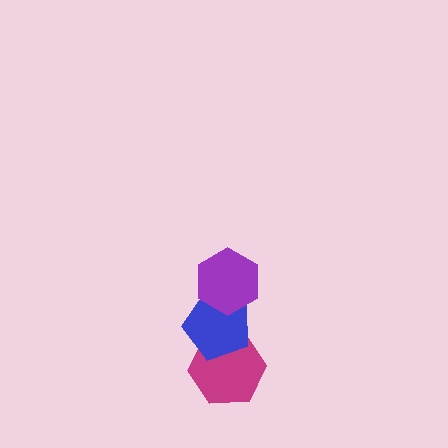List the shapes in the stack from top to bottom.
From top to bottom: the purple hexagon, the blue pentagon, the magenta hexagon.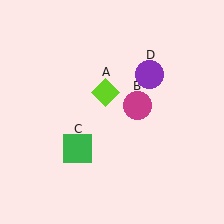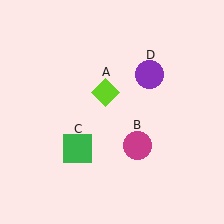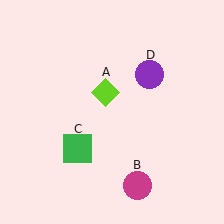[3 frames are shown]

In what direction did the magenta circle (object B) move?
The magenta circle (object B) moved down.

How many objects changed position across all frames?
1 object changed position: magenta circle (object B).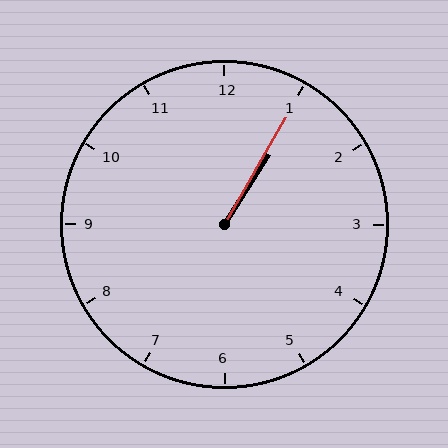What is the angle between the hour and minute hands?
Approximately 2 degrees.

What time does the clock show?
1:05.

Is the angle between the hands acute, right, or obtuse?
It is acute.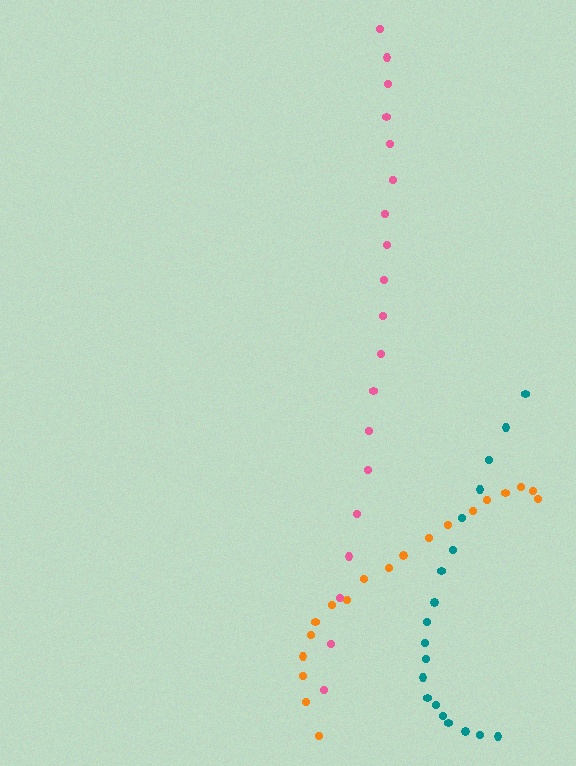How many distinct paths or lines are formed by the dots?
There are 3 distinct paths.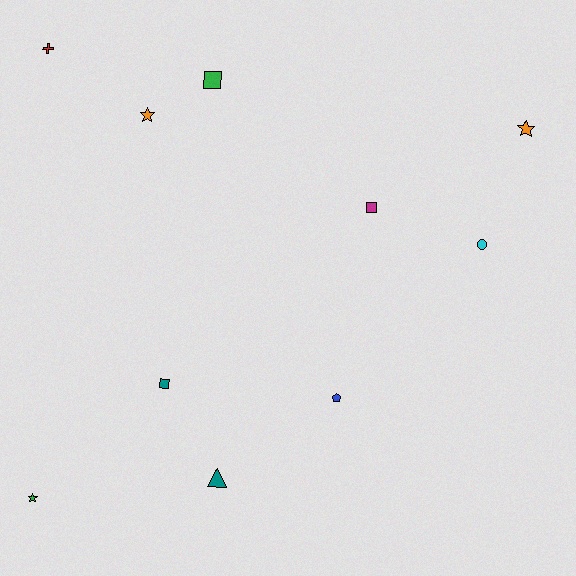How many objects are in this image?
There are 10 objects.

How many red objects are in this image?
There is 1 red object.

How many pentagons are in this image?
There is 1 pentagon.